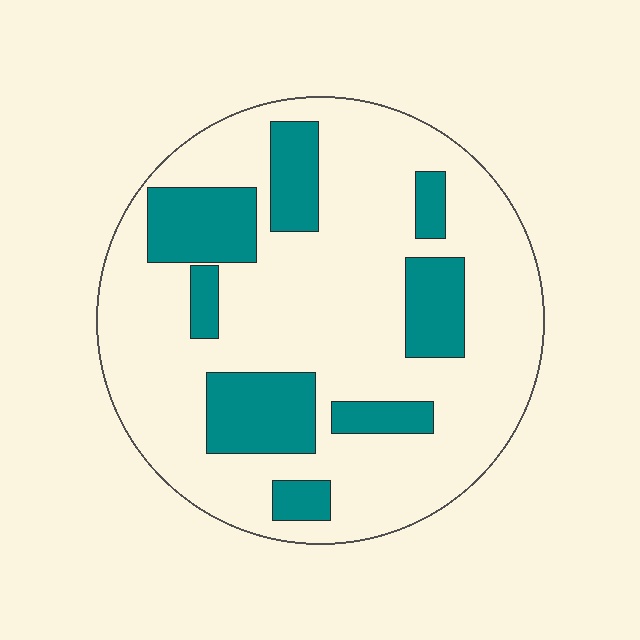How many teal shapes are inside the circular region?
8.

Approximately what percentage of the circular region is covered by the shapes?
Approximately 25%.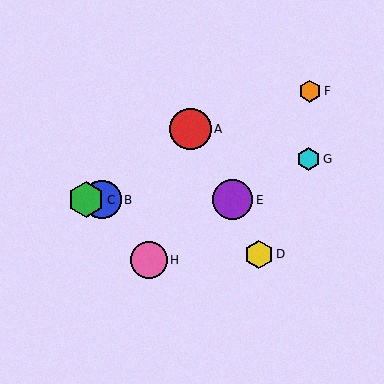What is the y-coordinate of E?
Object E is at y≈200.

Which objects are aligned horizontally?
Objects B, C, E are aligned horizontally.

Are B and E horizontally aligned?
Yes, both are at y≈200.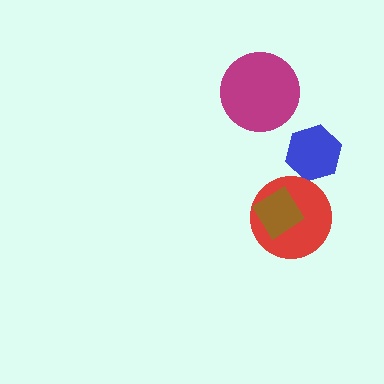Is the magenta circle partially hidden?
No, no other shape covers it.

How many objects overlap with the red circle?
1 object overlaps with the red circle.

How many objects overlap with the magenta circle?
0 objects overlap with the magenta circle.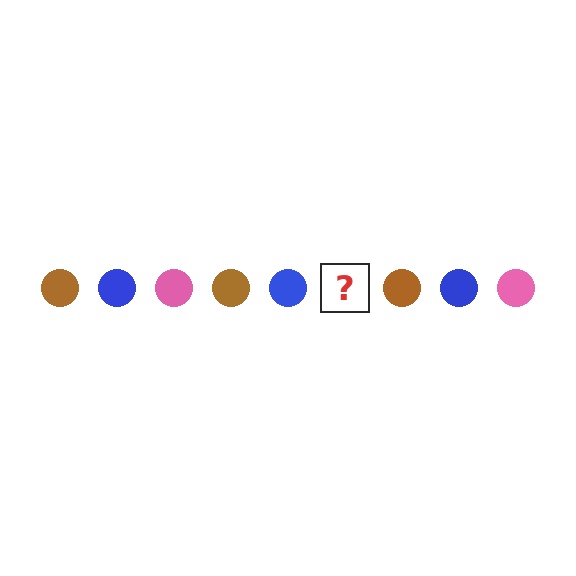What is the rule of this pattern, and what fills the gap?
The rule is that the pattern cycles through brown, blue, pink circles. The gap should be filled with a pink circle.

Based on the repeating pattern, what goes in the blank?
The blank should be a pink circle.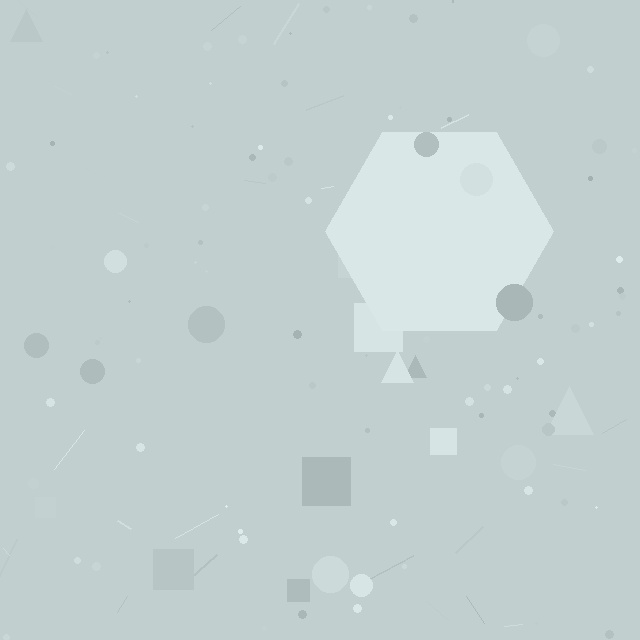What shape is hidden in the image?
A hexagon is hidden in the image.